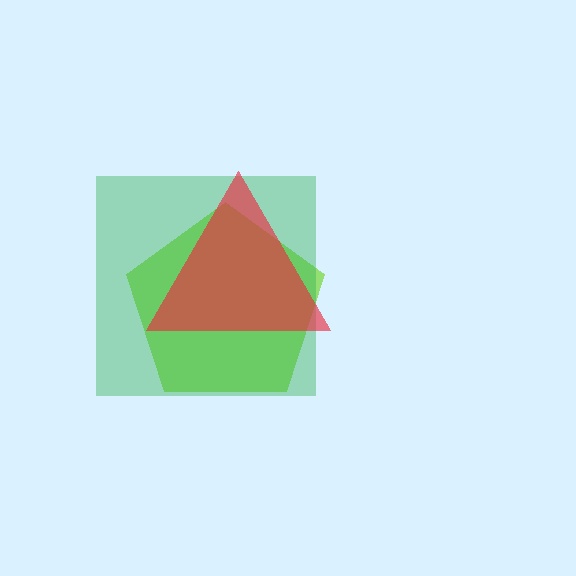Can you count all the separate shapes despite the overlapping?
Yes, there are 3 separate shapes.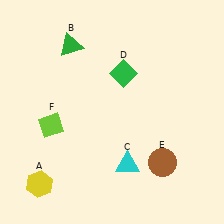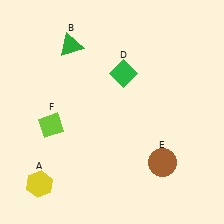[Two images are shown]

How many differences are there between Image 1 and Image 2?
There is 1 difference between the two images.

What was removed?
The cyan triangle (C) was removed in Image 2.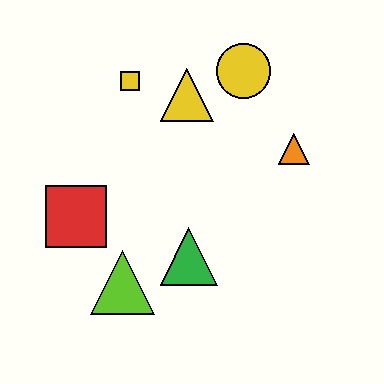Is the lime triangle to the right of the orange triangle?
No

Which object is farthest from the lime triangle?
The yellow circle is farthest from the lime triangle.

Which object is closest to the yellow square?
The yellow triangle is closest to the yellow square.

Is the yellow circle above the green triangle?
Yes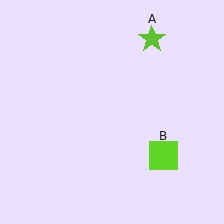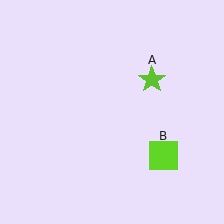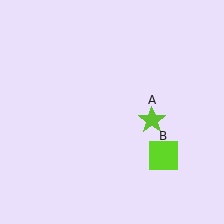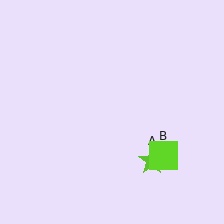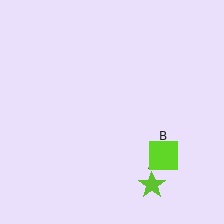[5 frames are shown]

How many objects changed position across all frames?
1 object changed position: lime star (object A).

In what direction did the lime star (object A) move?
The lime star (object A) moved down.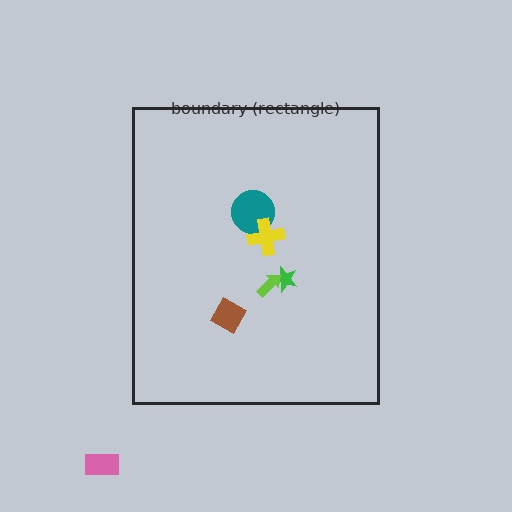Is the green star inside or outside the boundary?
Inside.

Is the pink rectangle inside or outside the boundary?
Outside.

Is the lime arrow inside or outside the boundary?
Inside.